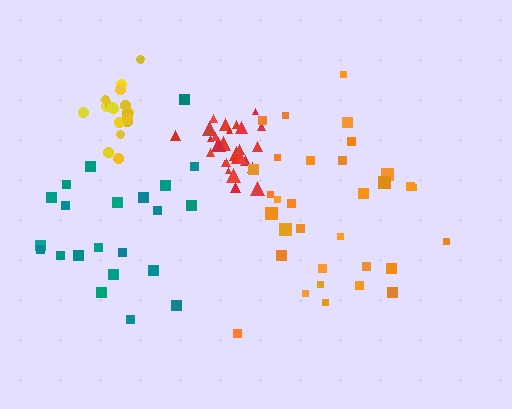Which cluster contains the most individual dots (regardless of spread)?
Orange (32).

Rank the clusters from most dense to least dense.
red, yellow, orange, teal.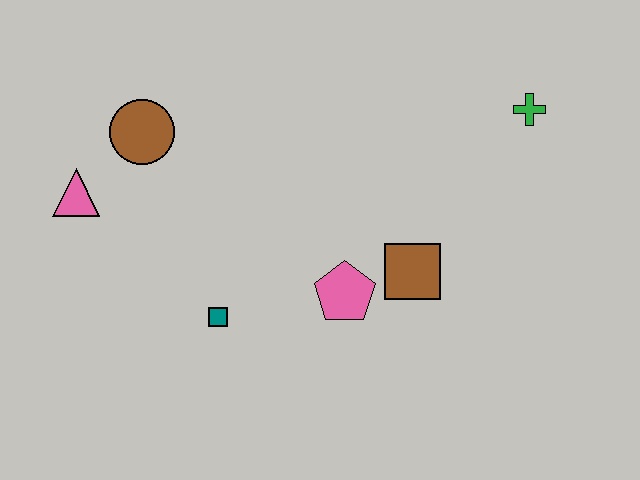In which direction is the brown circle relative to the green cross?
The brown circle is to the left of the green cross.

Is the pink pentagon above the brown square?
No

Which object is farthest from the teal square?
The green cross is farthest from the teal square.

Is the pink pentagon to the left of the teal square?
No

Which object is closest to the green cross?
The brown square is closest to the green cross.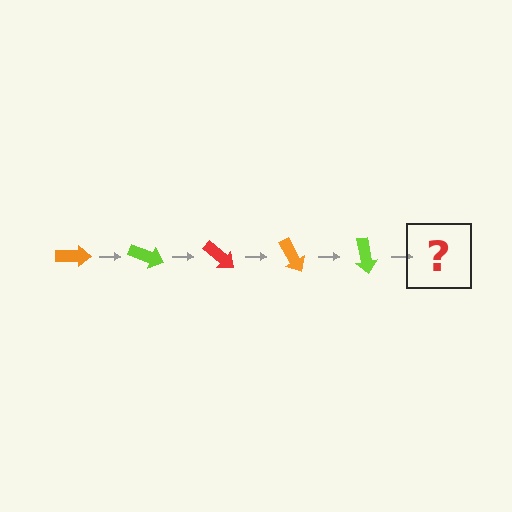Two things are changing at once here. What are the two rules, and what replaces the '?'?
The two rules are that it rotates 20 degrees each step and the color cycles through orange, lime, and red. The '?' should be a red arrow, rotated 100 degrees from the start.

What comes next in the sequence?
The next element should be a red arrow, rotated 100 degrees from the start.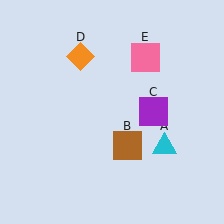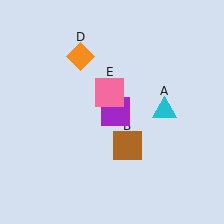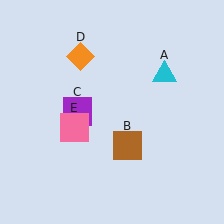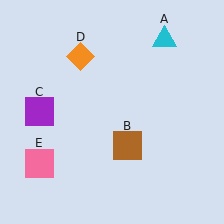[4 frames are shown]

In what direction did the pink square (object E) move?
The pink square (object E) moved down and to the left.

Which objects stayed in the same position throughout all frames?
Brown square (object B) and orange diamond (object D) remained stationary.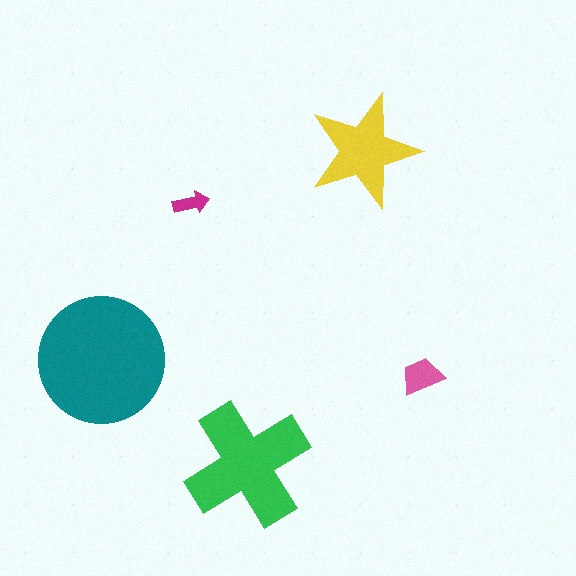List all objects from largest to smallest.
The teal circle, the green cross, the yellow star, the pink trapezoid, the magenta arrow.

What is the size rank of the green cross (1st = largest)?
2nd.